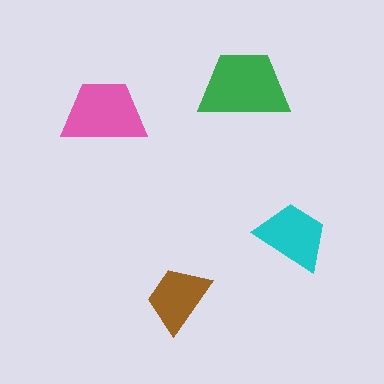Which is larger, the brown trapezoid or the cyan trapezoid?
The cyan one.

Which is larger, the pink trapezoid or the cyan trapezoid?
The pink one.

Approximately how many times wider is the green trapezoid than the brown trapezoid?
About 1.5 times wider.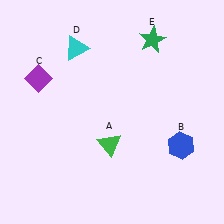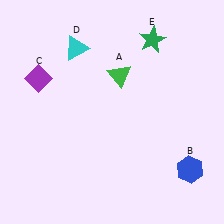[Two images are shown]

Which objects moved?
The objects that moved are: the green triangle (A), the blue hexagon (B).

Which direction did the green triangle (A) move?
The green triangle (A) moved up.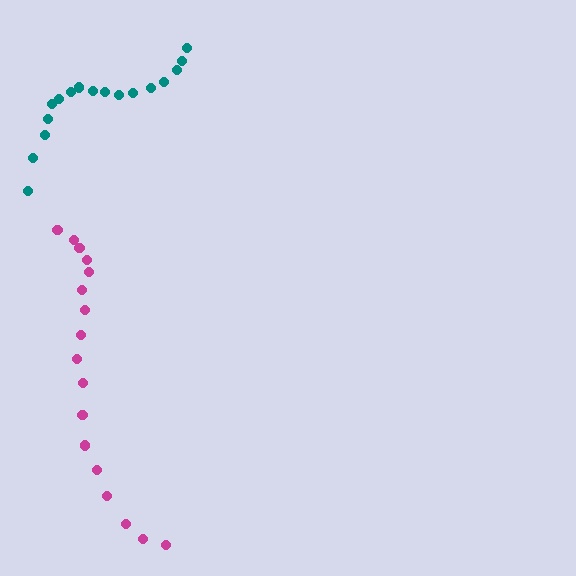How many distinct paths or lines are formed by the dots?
There are 2 distinct paths.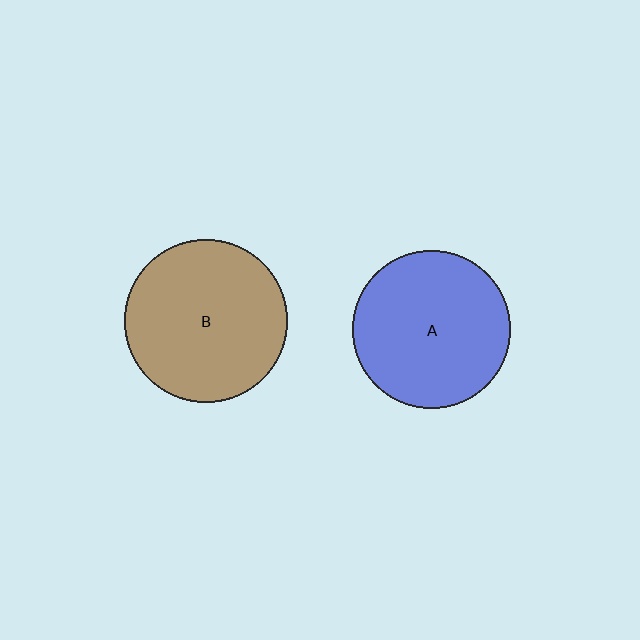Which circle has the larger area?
Circle B (brown).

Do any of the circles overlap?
No, none of the circles overlap.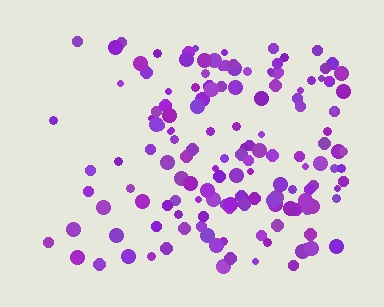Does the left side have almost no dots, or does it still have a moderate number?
Still a moderate number, just noticeably fewer than the right.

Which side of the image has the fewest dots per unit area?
The left.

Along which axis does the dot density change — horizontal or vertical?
Horizontal.